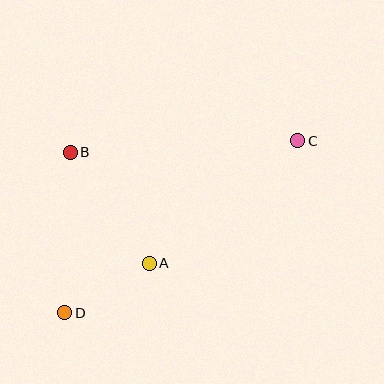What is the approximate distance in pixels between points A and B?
The distance between A and B is approximately 136 pixels.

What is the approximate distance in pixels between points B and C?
The distance between B and C is approximately 228 pixels.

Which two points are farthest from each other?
Points C and D are farthest from each other.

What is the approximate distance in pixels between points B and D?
The distance between B and D is approximately 160 pixels.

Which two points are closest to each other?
Points A and D are closest to each other.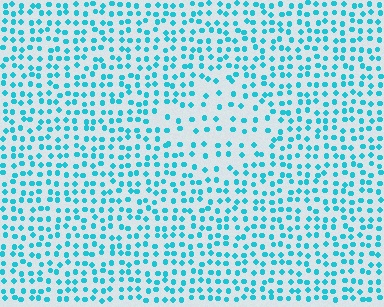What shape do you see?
I see a diamond.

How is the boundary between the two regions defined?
The boundary is defined by a change in element density (approximately 2.0x ratio). All elements are the same color, size, and shape.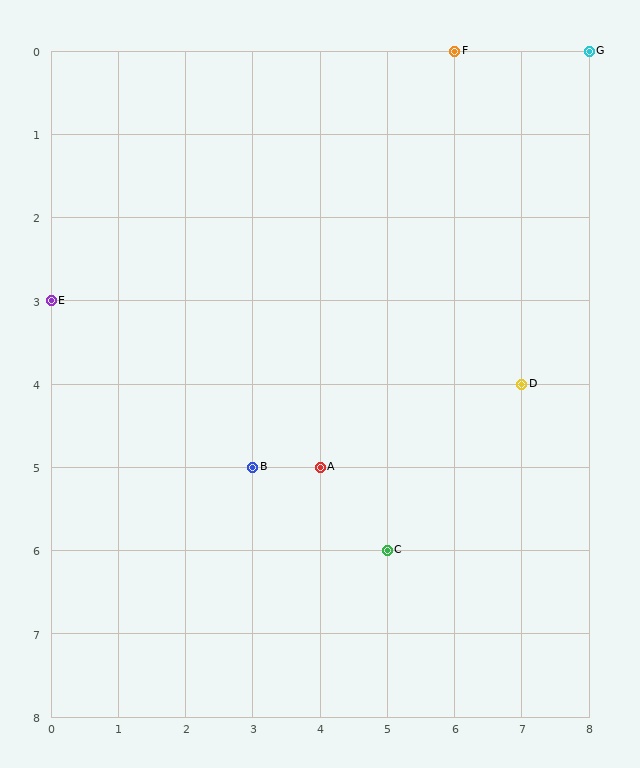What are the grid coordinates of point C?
Point C is at grid coordinates (5, 6).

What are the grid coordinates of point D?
Point D is at grid coordinates (7, 4).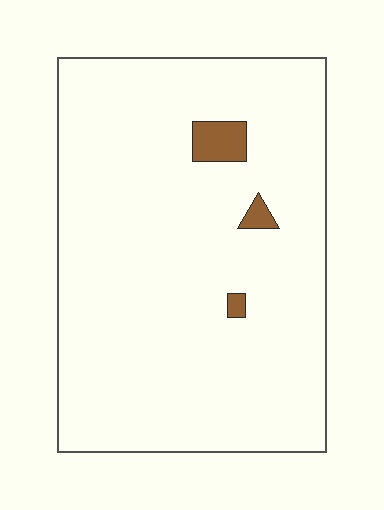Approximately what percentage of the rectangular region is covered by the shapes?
Approximately 5%.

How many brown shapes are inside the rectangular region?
3.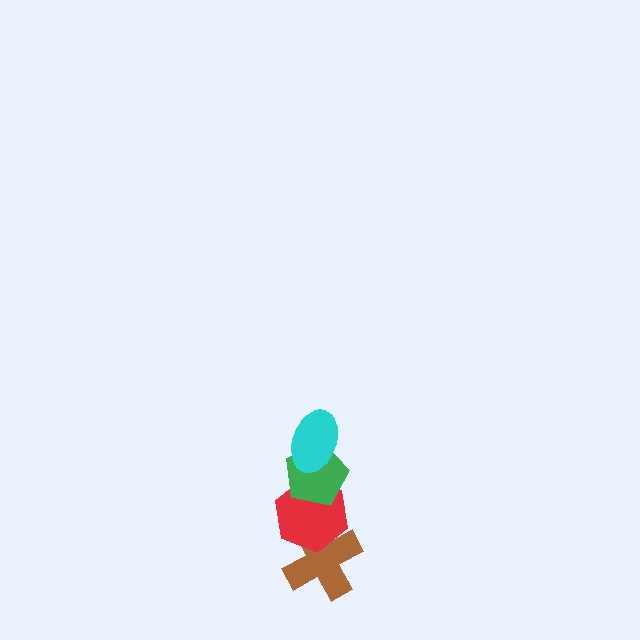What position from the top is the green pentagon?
The green pentagon is 2nd from the top.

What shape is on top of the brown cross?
The red hexagon is on top of the brown cross.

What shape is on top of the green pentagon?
The cyan ellipse is on top of the green pentagon.